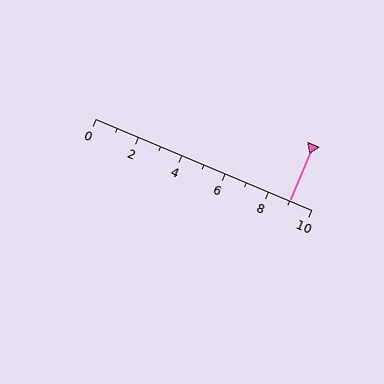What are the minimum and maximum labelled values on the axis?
The axis runs from 0 to 10.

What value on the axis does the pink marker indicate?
The marker indicates approximately 9.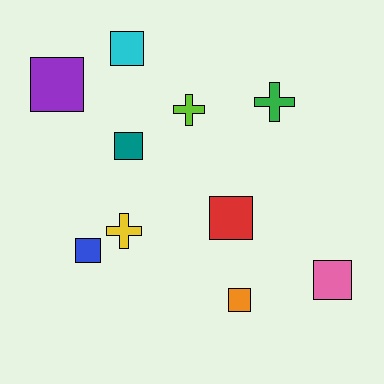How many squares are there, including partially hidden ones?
There are 7 squares.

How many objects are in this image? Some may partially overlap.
There are 10 objects.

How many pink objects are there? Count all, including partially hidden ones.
There is 1 pink object.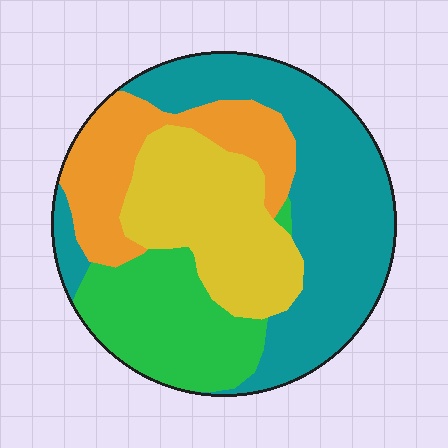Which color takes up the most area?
Teal, at roughly 40%.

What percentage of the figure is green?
Green takes up about one fifth (1/5) of the figure.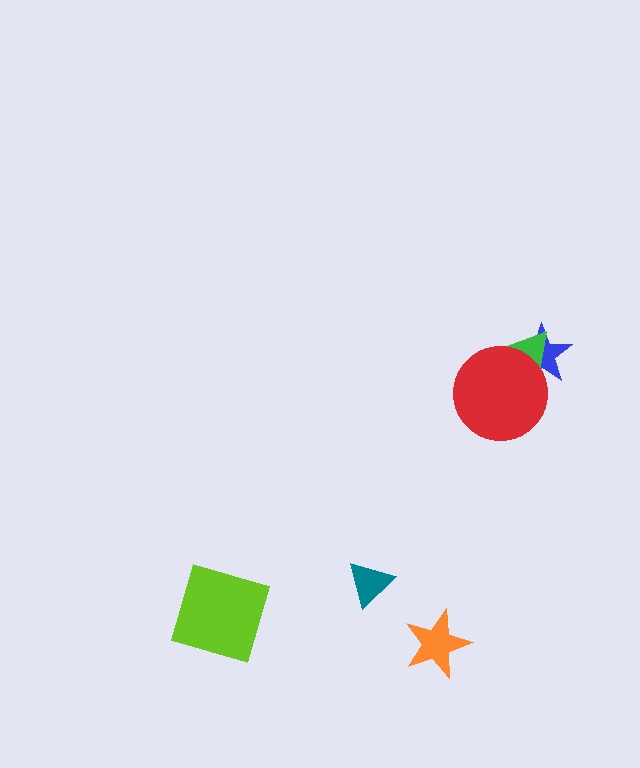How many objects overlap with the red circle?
2 objects overlap with the red circle.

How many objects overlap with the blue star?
2 objects overlap with the blue star.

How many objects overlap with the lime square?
0 objects overlap with the lime square.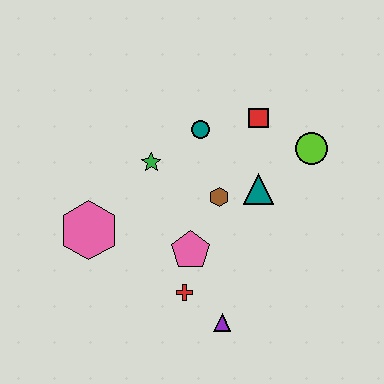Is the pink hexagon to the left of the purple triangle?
Yes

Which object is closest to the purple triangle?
The red cross is closest to the purple triangle.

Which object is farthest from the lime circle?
The pink hexagon is farthest from the lime circle.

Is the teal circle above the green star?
Yes